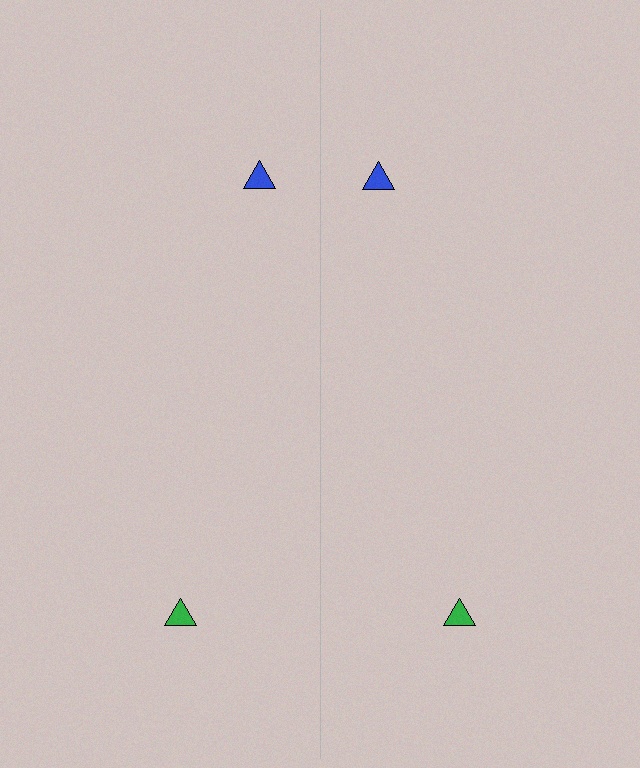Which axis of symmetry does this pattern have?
The pattern has a vertical axis of symmetry running through the center of the image.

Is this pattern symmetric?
Yes, this pattern has bilateral (reflection) symmetry.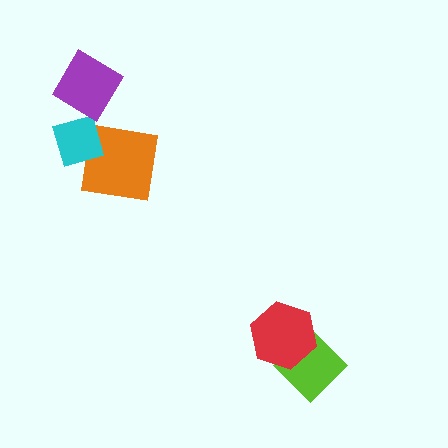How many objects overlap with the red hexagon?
1 object overlaps with the red hexagon.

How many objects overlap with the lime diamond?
1 object overlaps with the lime diamond.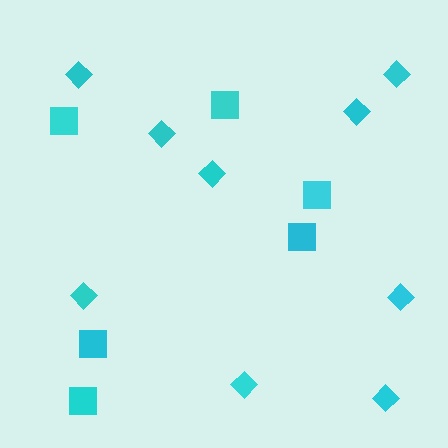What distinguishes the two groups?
There are 2 groups: one group of squares (6) and one group of diamonds (9).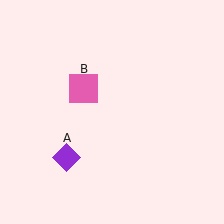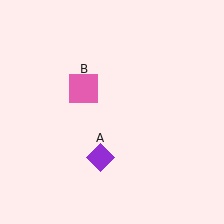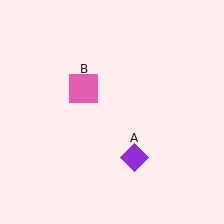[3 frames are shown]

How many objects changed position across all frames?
1 object changed position: purple diamond (object A).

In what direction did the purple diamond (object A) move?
The purple diamond (object A) moved right.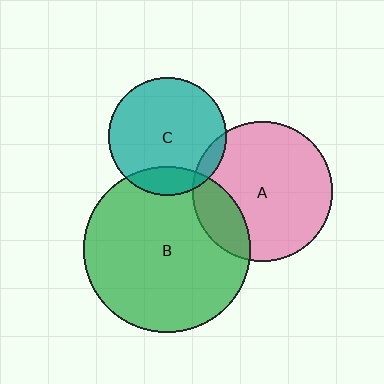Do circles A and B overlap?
Yes.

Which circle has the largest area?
Circle B (green).